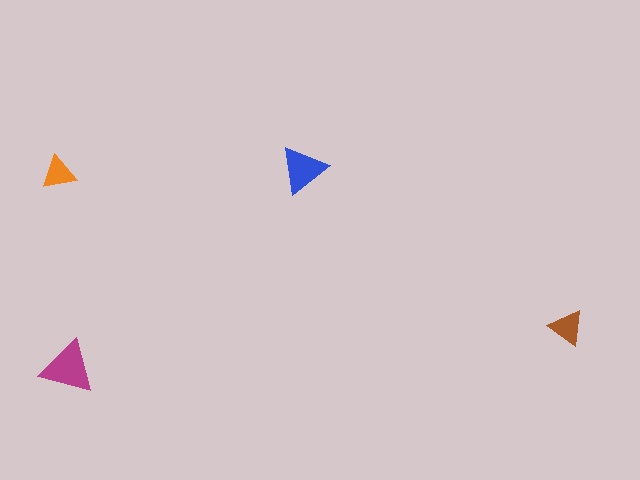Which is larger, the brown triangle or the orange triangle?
The brown one.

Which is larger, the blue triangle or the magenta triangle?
The magenta one.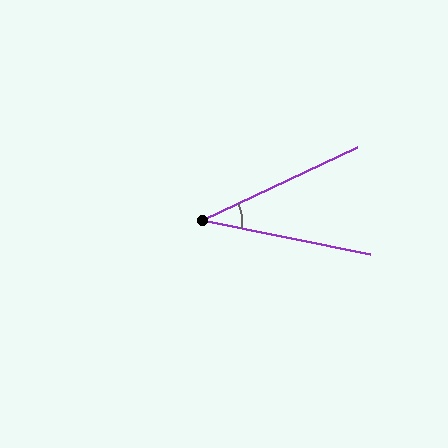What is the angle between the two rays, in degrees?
Approximately 37 degrees.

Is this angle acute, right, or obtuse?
It is acute.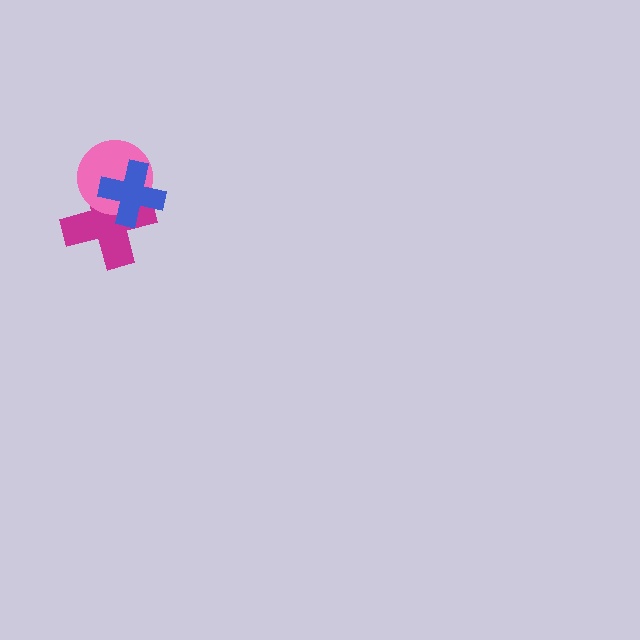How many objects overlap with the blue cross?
2 objects overlap with the blue cross.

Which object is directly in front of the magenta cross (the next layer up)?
The pink circle is directly in front of the magenta cross.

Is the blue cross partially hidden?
No, no other shape covers it.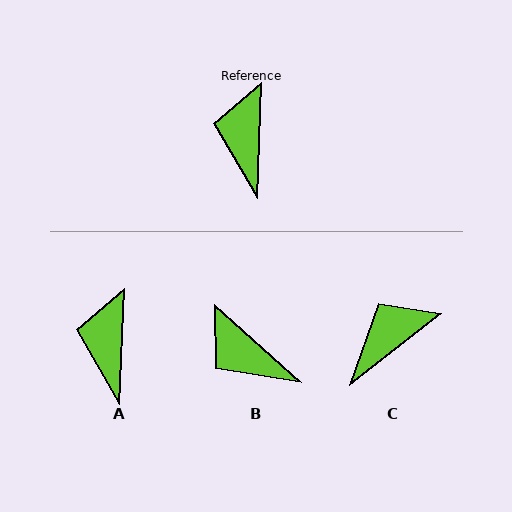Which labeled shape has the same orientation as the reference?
A.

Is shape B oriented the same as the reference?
No, it is off by about 50 degrees.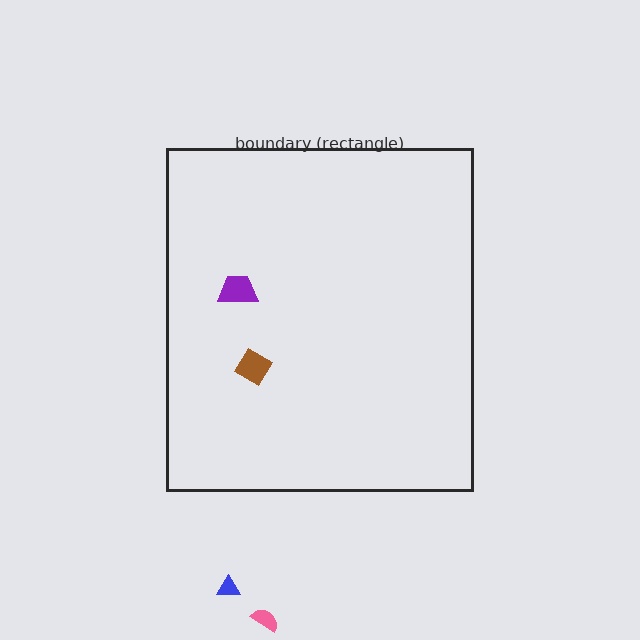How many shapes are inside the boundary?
2 inside, 2 outside.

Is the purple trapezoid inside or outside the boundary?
Inside.